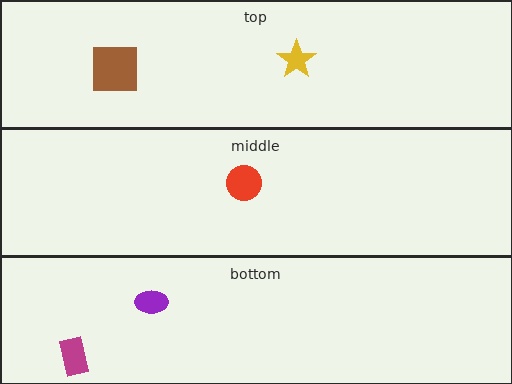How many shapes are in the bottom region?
2.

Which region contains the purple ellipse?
The bottom region.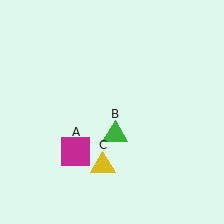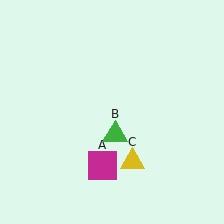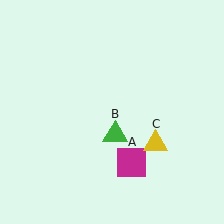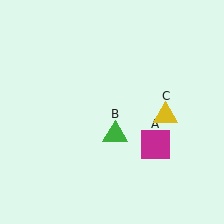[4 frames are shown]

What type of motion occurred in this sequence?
The magenta square (object A), yellow triangle (object C) rotated counterclockwise around the center of the scene.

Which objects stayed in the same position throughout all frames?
Green triangle (object B) remained stationary.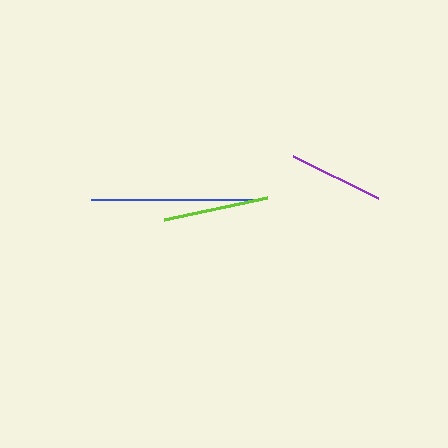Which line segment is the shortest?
The purple line is the shortest at approximately 95 pixels.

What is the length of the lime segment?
The lime segment is approximately 105 pixels long.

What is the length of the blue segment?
The blue segment is approximately 164 pixels long.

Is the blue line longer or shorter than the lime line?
The blue line is longer than the lime line.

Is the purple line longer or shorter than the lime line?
The lime line is longer than the purple line.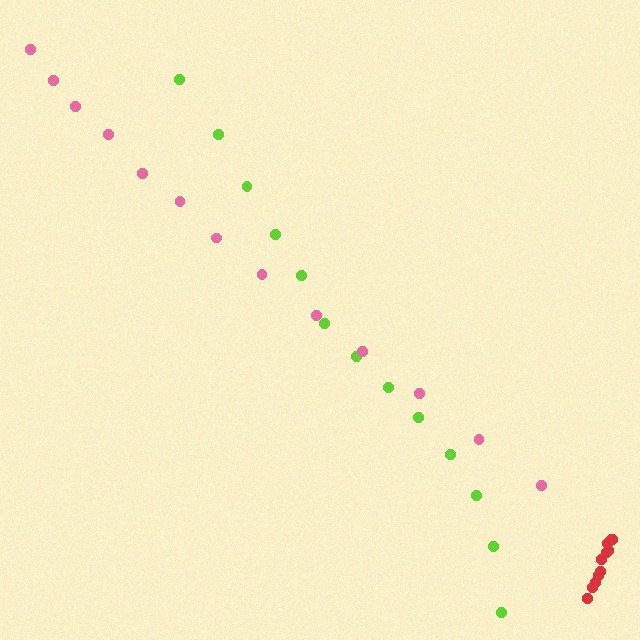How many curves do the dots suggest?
There are 3 distinct paths.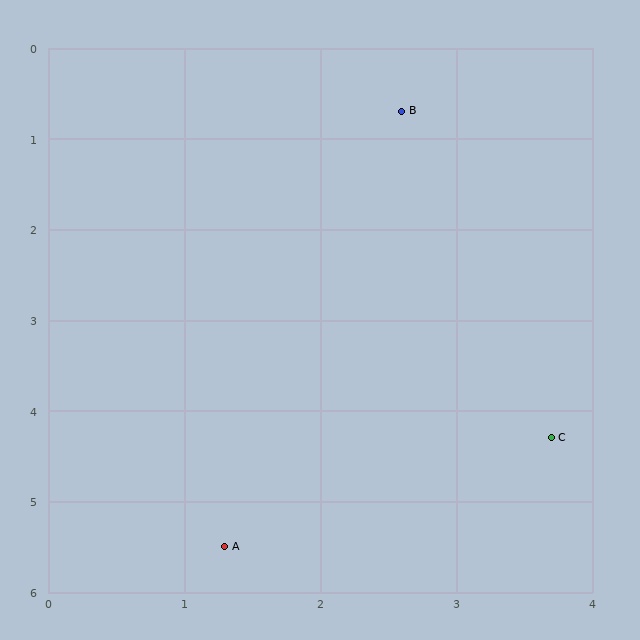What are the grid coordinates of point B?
Point B is at approximately (2.6, 0.7).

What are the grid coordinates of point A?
Point A is at approximately (1.3, 5.5).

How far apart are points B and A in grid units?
Points B and A are about 5.0 grid units apart.